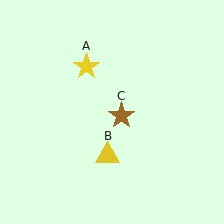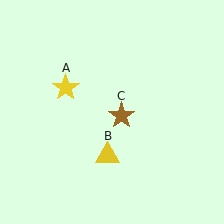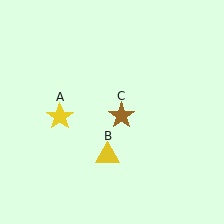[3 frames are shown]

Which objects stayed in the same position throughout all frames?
Yellow triangle (object B) and brown star (object C) remained stationary.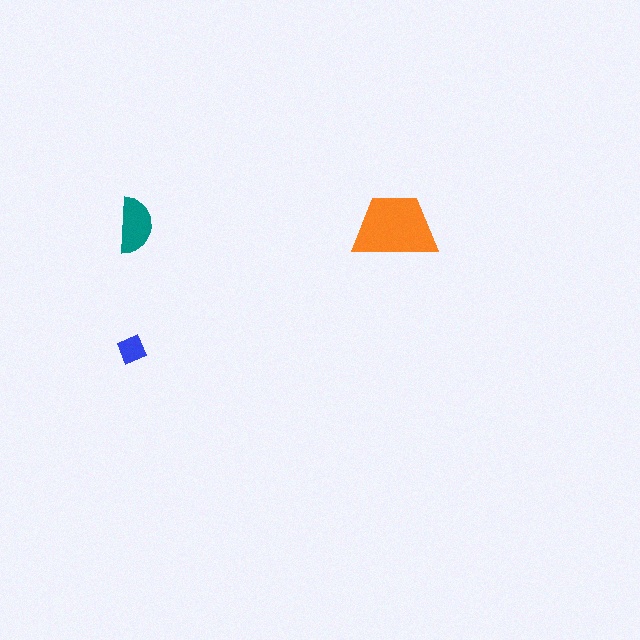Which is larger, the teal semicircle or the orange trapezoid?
The orange trapezoid.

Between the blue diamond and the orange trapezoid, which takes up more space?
The orange trapezoid.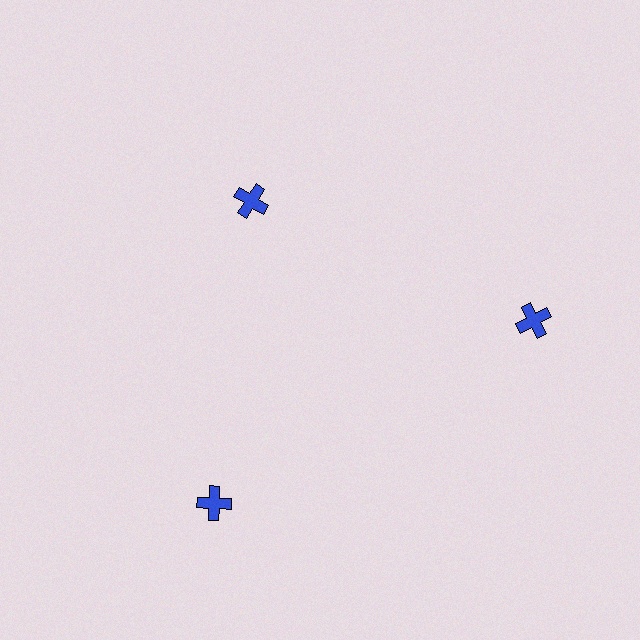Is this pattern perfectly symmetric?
No. The 3 blue crosses are arranged in a ring, but one element near the 11 o'clock position is pulled inward toward the center, breaking the 3-fold rotational symmetry.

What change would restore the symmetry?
The symmetry would be restored by moving it outward, back onto the ring so that all 3 crosses sit at equal angles and equal distance from the center.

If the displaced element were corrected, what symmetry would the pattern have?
It would have 3-fold rotational symmetry — the pattern would map onto itself every 120 degrees.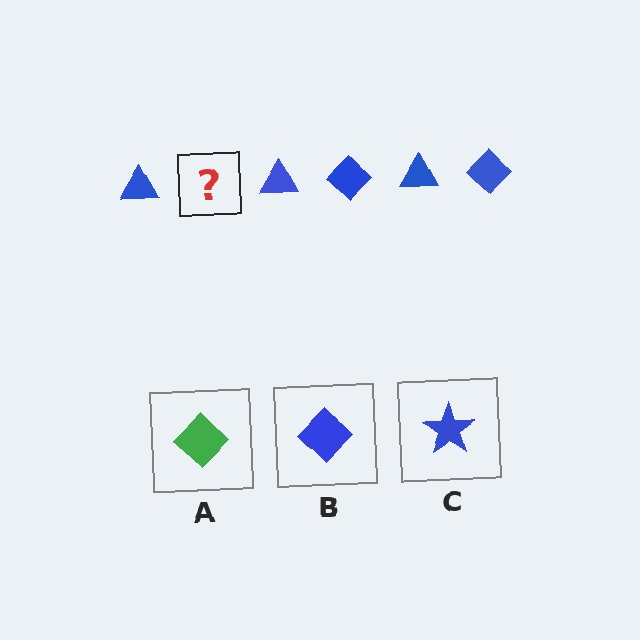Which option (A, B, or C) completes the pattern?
B.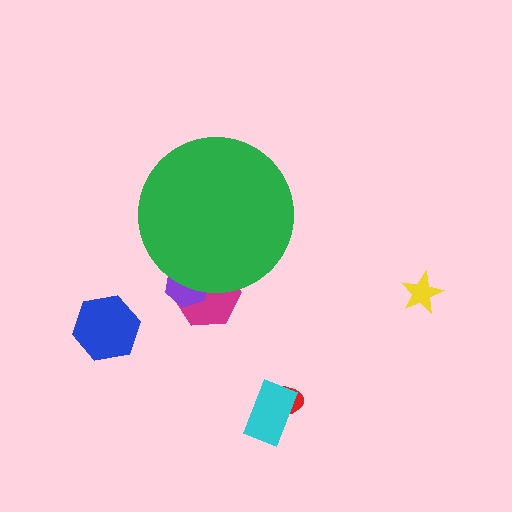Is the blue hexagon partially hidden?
No, the blue hexagon is fully visible.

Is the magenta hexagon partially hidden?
Yes, the magenta hexagon is partially hidden behind the green circle.